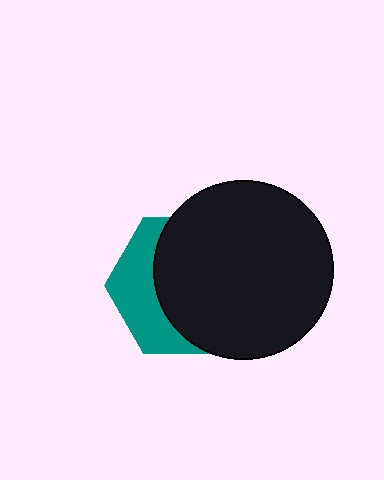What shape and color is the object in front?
The object in front is a black circle.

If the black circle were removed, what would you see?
You would see the complete teal hexagon.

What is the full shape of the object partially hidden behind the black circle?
The partially hidden object is a teal hexagon.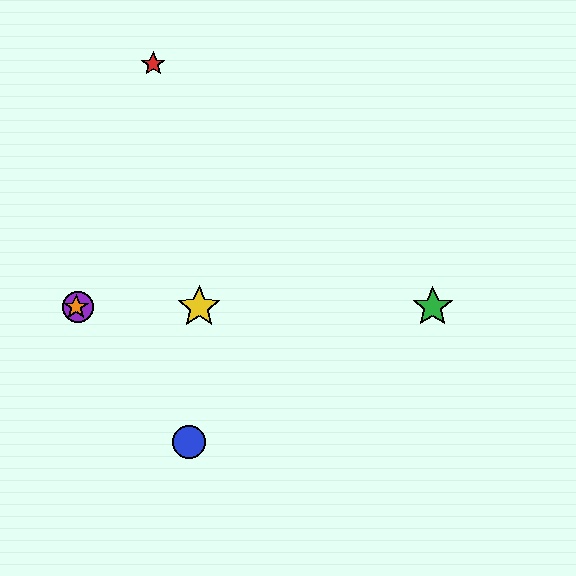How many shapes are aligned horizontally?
4 shapes (the green star, the yellow star, the purple circle, the orange star) are aligned horizontally.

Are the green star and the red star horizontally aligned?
No, the green star is at y≈307 and the red star is at y≈64.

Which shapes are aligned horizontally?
The green star, the yellow star, the purple circle, the orange star are aligned horizontally.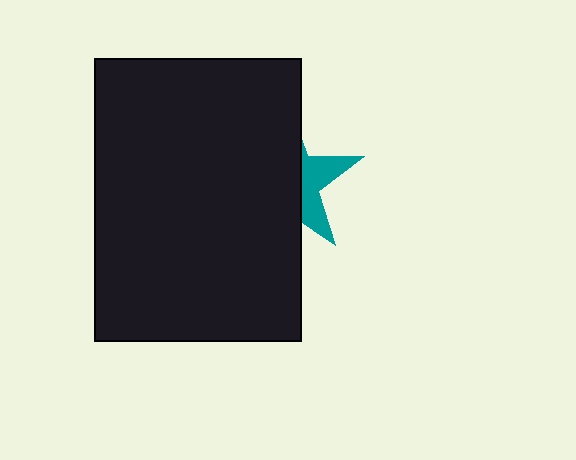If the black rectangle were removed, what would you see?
You would see the complete teal star.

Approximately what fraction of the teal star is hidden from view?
Roughly 67% of the teal star is hidden behind the black rectangle.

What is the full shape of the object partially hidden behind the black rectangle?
The partially hidden object is a teal star.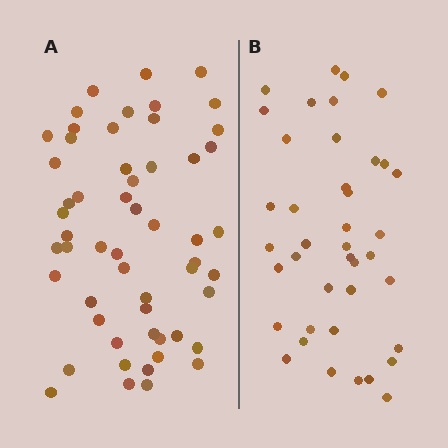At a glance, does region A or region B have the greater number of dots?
Region A (the left region) has more dots.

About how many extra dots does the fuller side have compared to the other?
Region A has approximately 15 more dots than region B.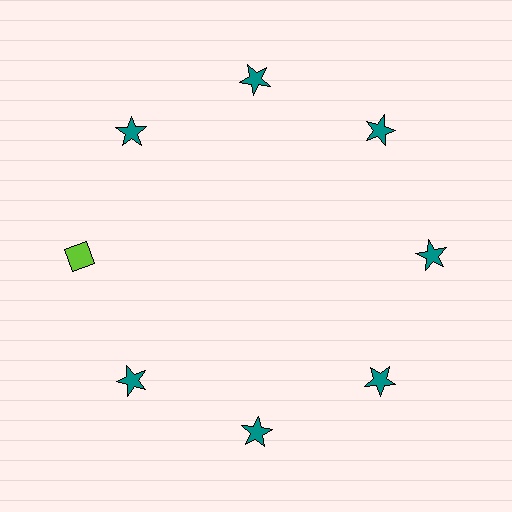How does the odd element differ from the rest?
It differs in both color (lime instead of teal) and shape (diamond instead of star).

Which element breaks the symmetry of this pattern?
The lime diamond at roughly the 9 o'clock position breaks the symmetry. All other shapes are teal stars.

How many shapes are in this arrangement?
There are 8 shapes arranged in a ring pattern.